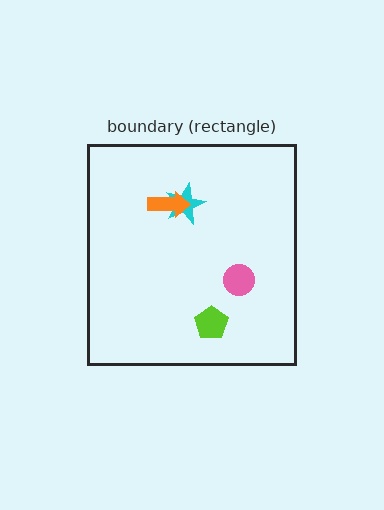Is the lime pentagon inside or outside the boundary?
Inside.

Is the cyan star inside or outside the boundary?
Inside.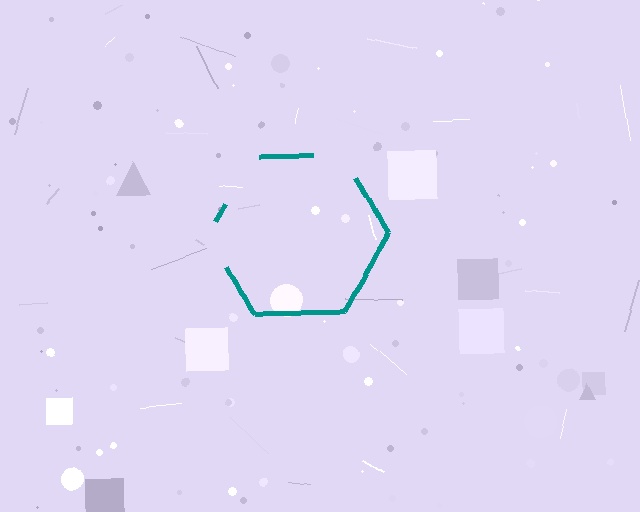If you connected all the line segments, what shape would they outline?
They would outline a hexagon.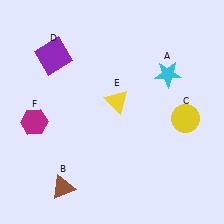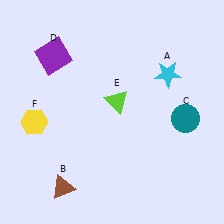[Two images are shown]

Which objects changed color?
C changed from yellow to teal. E changed from yellow to lime. F changed from magenta to yellow.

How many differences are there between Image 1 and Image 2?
There are 3 differences between the two images.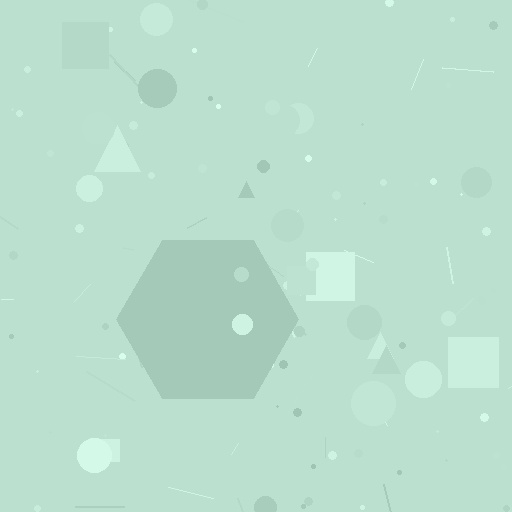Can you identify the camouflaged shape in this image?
The camouflaged shape is a hexagon.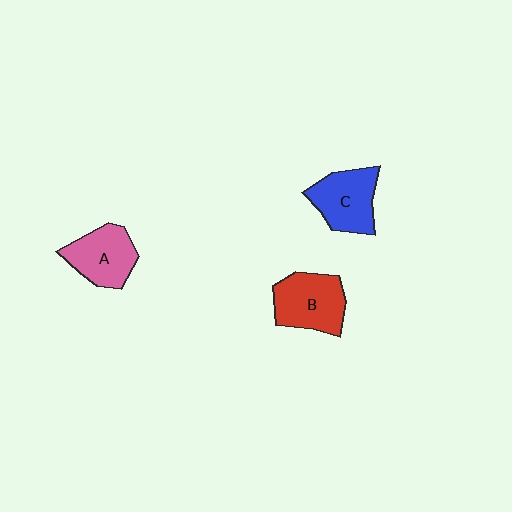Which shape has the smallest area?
Shape A (pink).